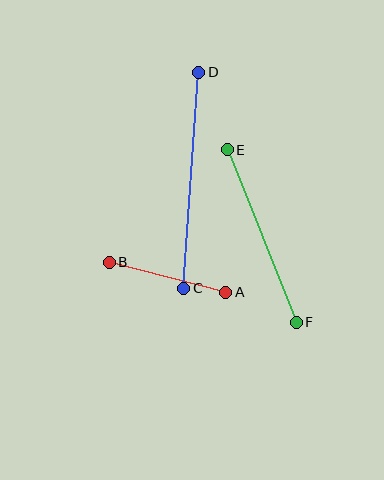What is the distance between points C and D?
The distance is approximately 216 pixels.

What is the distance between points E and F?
The distance is approximately 186 pixels.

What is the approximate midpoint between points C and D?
The midpoint is at approximately (191, 180) pixels.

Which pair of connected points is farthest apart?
Points C and D are farthest apart.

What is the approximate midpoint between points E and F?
The midpoint is at approximately (262, 236) pixels.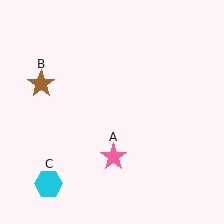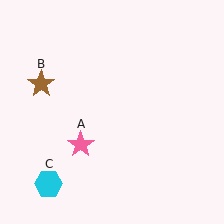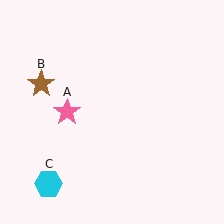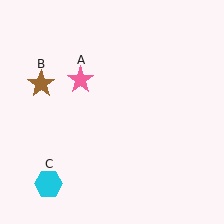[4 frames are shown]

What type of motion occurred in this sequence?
The pink star (object A) rotated clockwise around the center of the scene.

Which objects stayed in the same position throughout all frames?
Brown star (object B) and cyan hexagon (object C) remained stationary.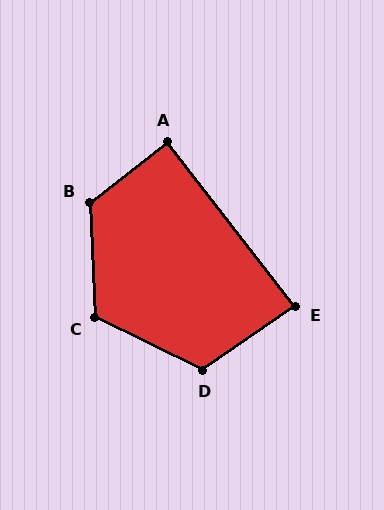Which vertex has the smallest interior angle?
E, at approximately 86 degrees.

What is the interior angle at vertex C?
Approximately 119 degrees (obtuse).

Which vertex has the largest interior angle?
B, at approximately 125 degrees.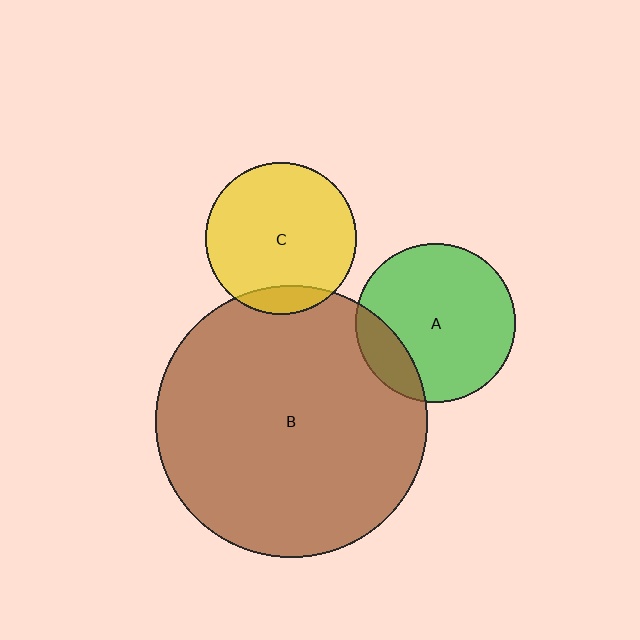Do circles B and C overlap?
Yes.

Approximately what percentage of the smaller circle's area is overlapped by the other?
Approximately 10%.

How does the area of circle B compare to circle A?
Approximately 2.9 times.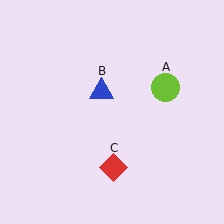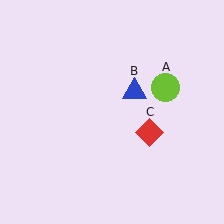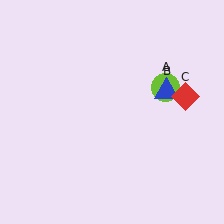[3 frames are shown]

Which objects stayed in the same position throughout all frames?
Lime circle (object A) remained stationary.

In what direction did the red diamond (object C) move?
The red diamond (object C) moved up and to the right.